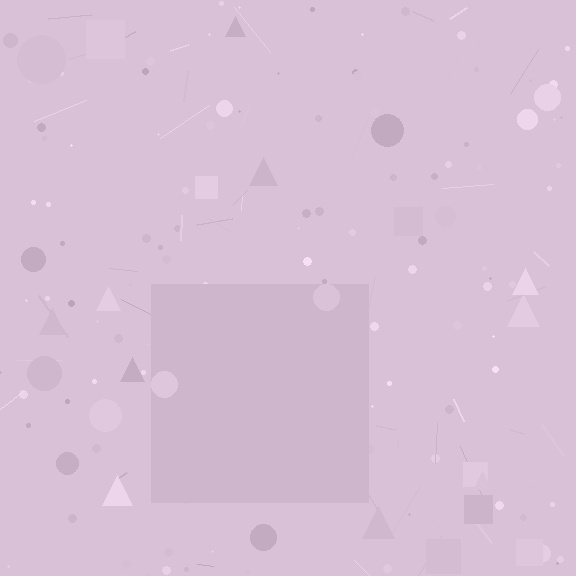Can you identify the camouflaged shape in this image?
The camouflaged shape is a square.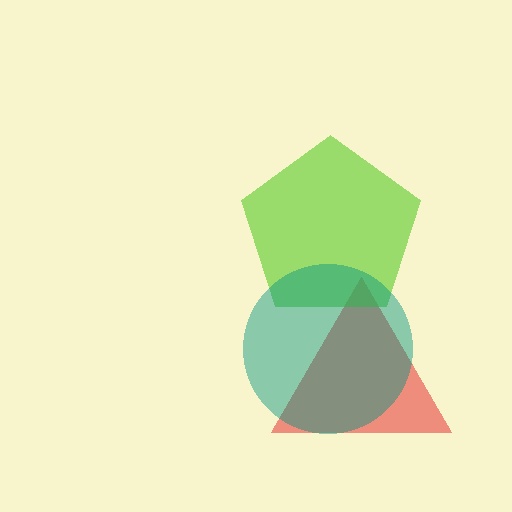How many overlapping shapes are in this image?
There are 3 overlapping shapes in the image.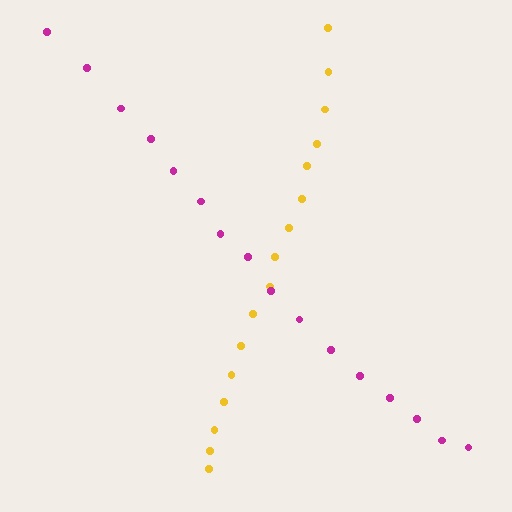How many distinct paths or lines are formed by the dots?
There are 2 distinct paths.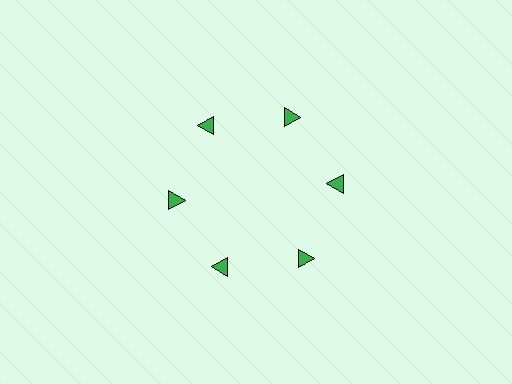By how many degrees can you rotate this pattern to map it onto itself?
The pattern maps onto itself every 60 degrees of rotation.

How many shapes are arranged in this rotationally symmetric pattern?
There are 6 shapes, arranged in 6 groups of 1.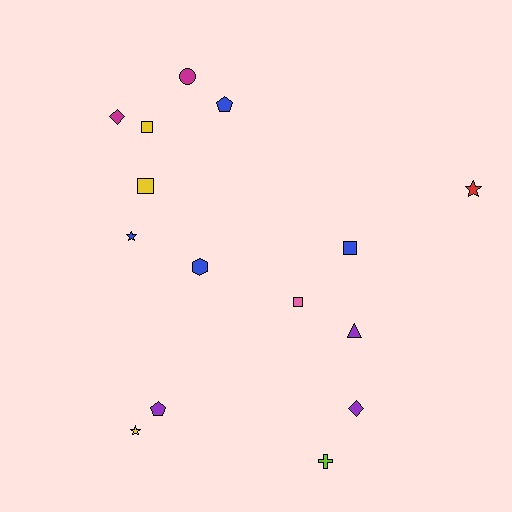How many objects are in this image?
There are 15 objects.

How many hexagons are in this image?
There is 1 hexagon.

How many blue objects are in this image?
There are 4 blue objects.